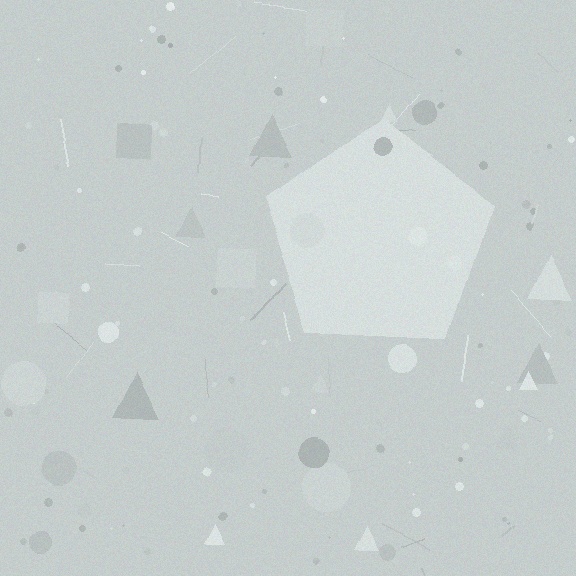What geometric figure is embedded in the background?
A pentagon is embedded in the background.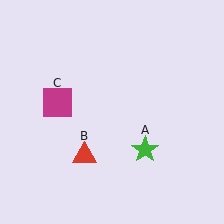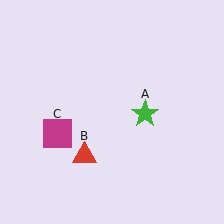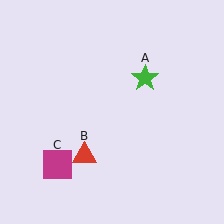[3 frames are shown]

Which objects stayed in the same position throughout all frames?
Red triangle (object B) remained stationary.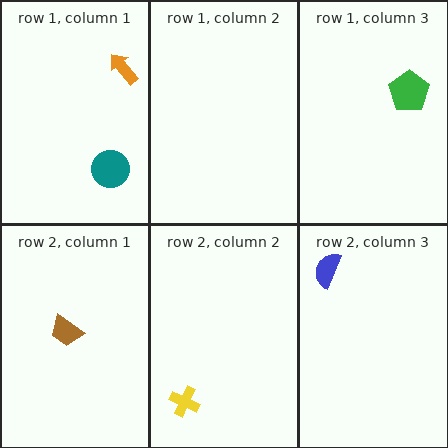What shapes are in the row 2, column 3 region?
The blue semicircle.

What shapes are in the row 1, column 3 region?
The green pentagon.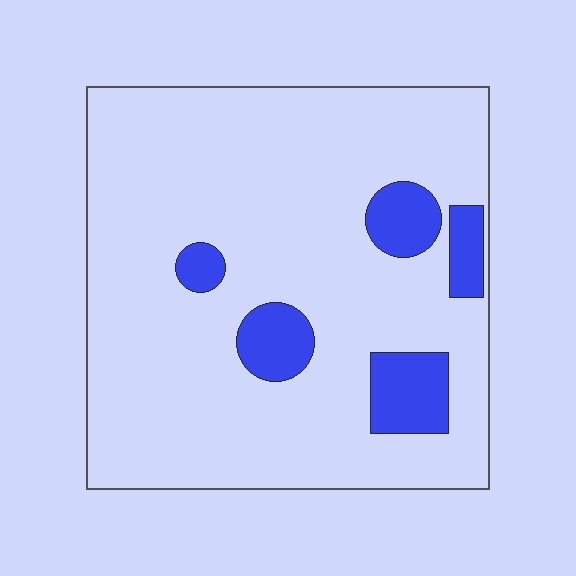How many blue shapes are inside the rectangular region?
5.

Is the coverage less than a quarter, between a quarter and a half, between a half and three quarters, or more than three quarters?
Less than a quarter.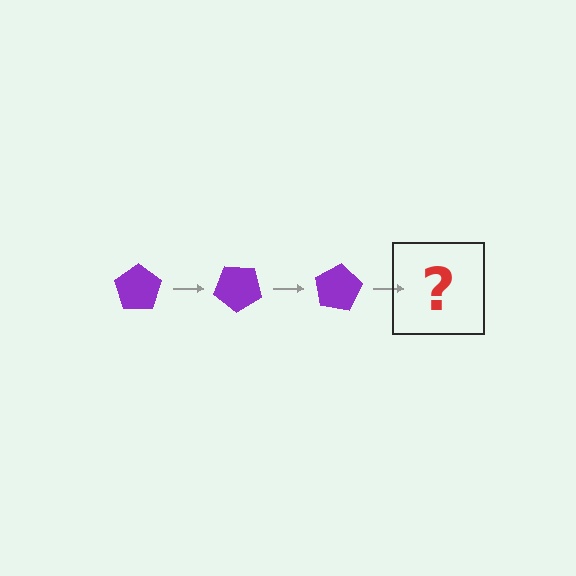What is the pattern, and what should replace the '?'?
The pattern is that the pentagon rotates 40 degrees each step. The '?' should be a purple pentagon rotated 120 degrees.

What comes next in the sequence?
The next element should be a purple pentagon rotated 120 degrees.